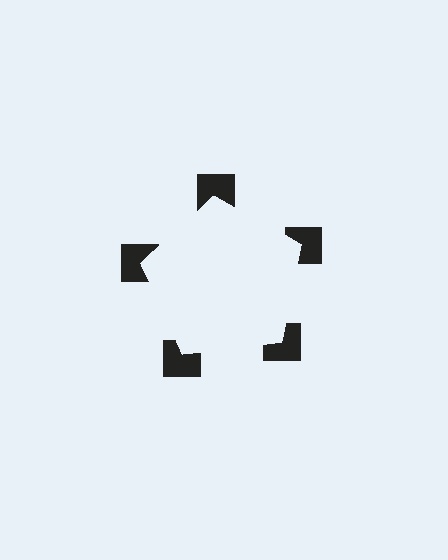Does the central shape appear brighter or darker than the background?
It typically appears slightly brighter than the background, even though no actual brightness change is drawn.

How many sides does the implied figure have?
5 sides.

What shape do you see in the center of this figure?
An illusory pentagon — its edges are inferred from the aligned wedge cuts in the notched squares, not physically drawn.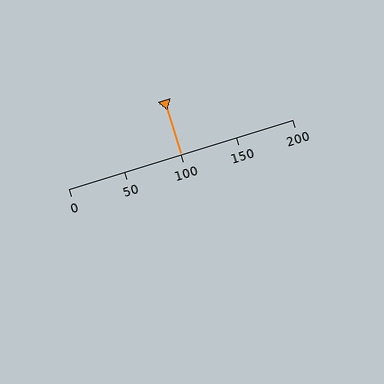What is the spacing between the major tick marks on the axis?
The major ticks are spaced 50 apart.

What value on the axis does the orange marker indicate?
The marker indicates approximately 100.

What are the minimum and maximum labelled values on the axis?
The axis runs from 0 to 200.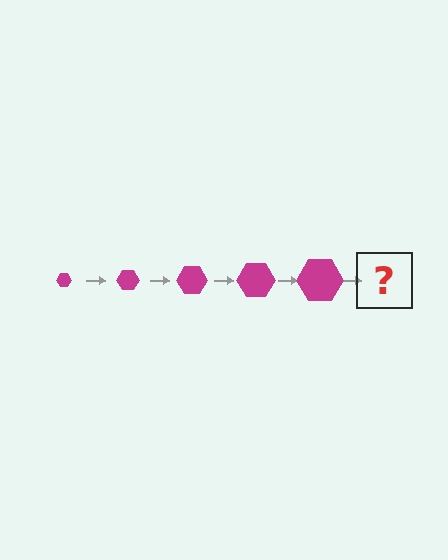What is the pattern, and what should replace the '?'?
The pattern is that the hexagon gets progressively larger each step. The '?' should be a magenta hexagon, larger than the previous one.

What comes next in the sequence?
The next element should be a magenta hexagon, larger than the previous one.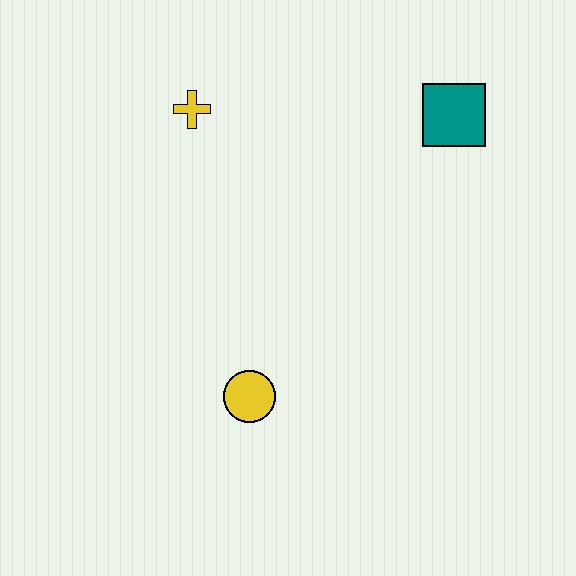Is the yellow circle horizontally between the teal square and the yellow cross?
Yes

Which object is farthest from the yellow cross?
The yellow circle is farthest from the yellow cross.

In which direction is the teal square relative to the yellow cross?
The teal square is to the right of the yellow cross.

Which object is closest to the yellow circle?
The yellow cross is closest to the yellow circle.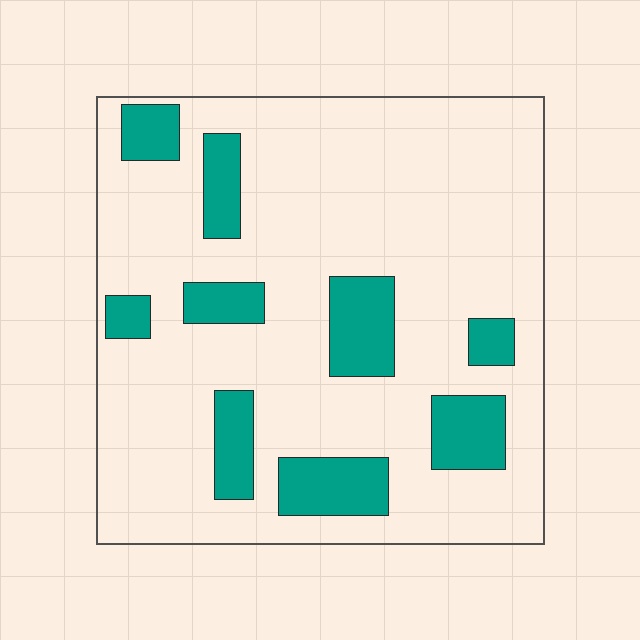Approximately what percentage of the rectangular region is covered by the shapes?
Approximately 20%.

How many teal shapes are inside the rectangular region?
9.